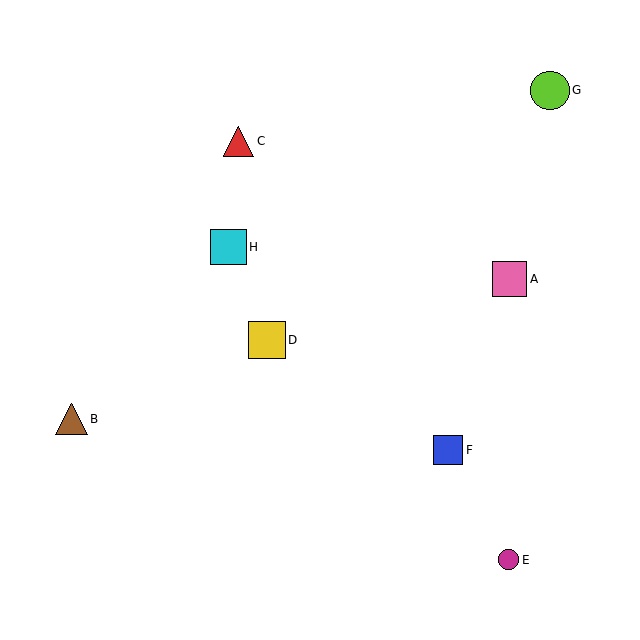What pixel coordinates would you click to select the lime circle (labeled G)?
Click at (550, 90) to select the lime circle G.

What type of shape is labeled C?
Shape C is a red triangle.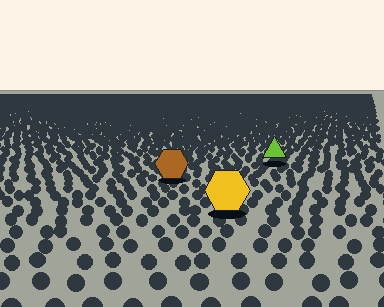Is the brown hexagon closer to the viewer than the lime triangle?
Yes. The brown hexagon is closer — you can tell from the texture gradient: the ground texture is coarser near it.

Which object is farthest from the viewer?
The lime triangle is farthest from the viewer. It appears smaller and the ground texture around it is denser.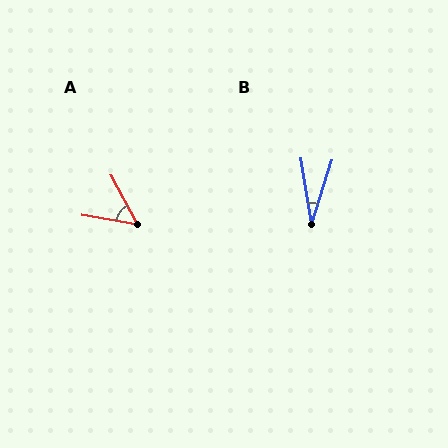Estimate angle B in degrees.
Approximately 26 degrees.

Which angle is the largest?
A, at approximately 52 degrees.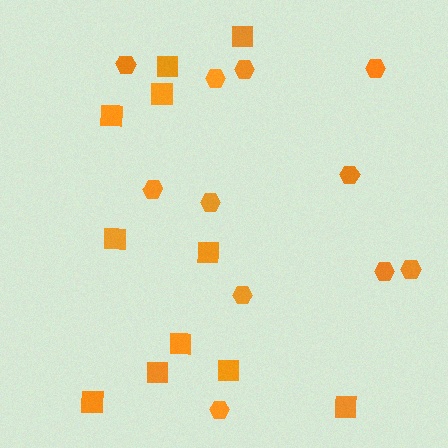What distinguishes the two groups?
There are 2 groups: one group of squares (11) and one group of hexagons (11).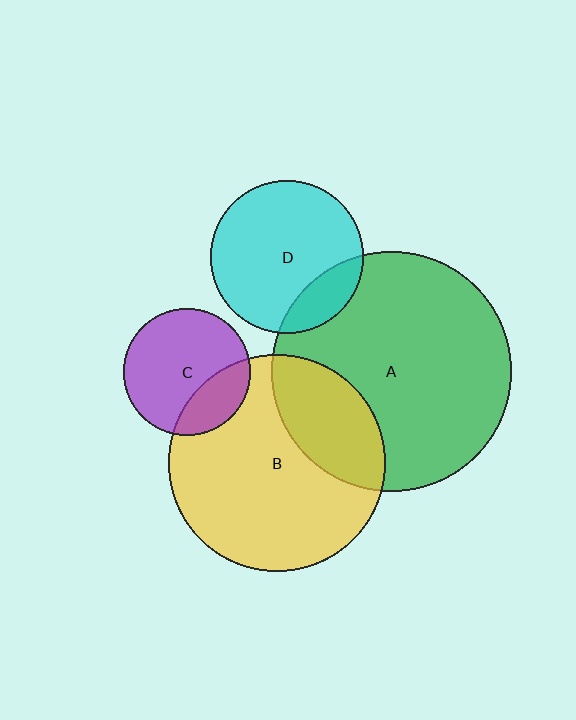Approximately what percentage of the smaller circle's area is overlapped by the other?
Approximately 25%.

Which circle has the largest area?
Circle A (green).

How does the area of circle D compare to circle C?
Approximately 1.5 times.